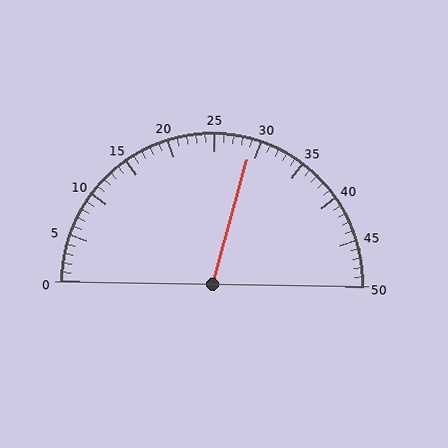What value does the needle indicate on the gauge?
The needle indicates approximately 29.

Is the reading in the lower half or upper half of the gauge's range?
The reading is in the upper half of the range (0 to 50).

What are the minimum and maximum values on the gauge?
The gauge ranges from 0 to 50.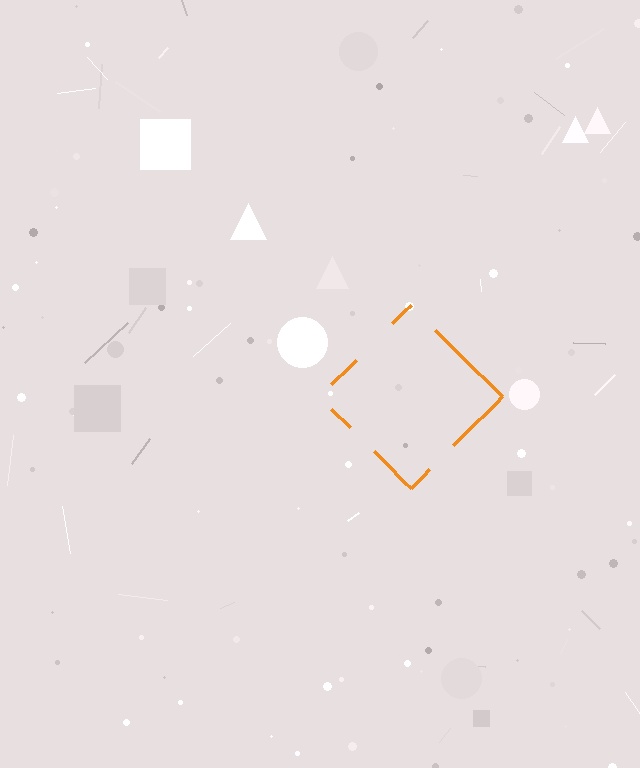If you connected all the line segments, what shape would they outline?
They would outline a diamond.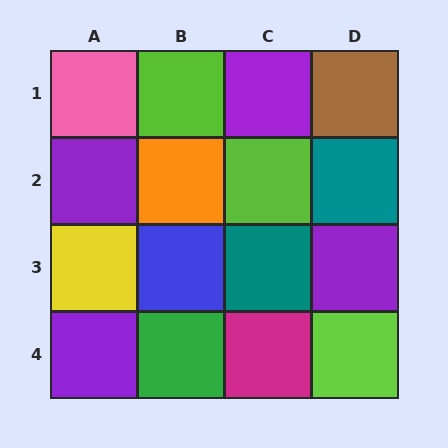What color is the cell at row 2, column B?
Orange.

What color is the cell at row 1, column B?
Lime.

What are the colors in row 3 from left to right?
Yellow, blue, teal, purple.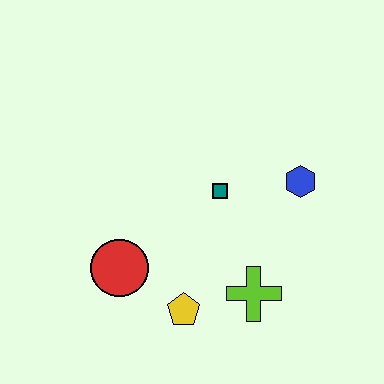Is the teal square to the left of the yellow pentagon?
No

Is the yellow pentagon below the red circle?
Yes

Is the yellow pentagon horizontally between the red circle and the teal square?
Yes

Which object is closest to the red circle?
The yellow pentagon is closest to the red circle.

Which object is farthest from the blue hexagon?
The red circle is farthest from the blue hexagon.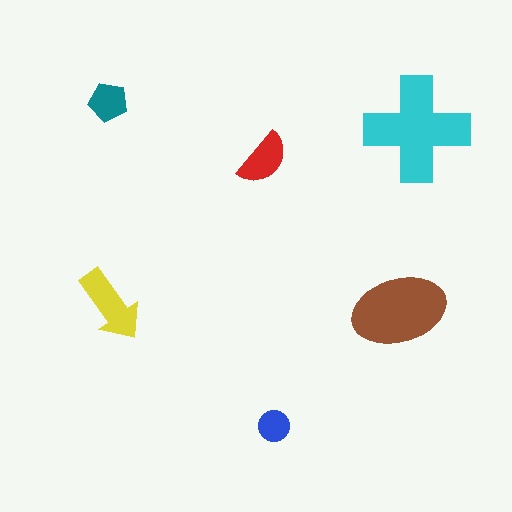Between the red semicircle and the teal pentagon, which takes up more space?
The red semicircle.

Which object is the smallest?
The blue circle.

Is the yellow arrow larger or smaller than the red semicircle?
Larger.